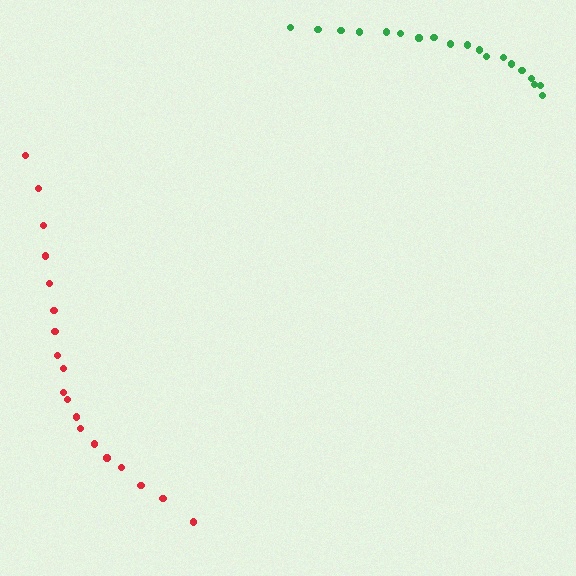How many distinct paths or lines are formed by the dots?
There are 2 distinct paths.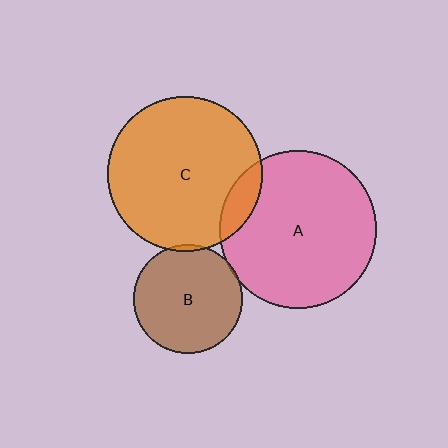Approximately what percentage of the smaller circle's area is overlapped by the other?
Approximately 10%.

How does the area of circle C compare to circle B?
Approximately 2.1 times.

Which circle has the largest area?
Circle A (pink).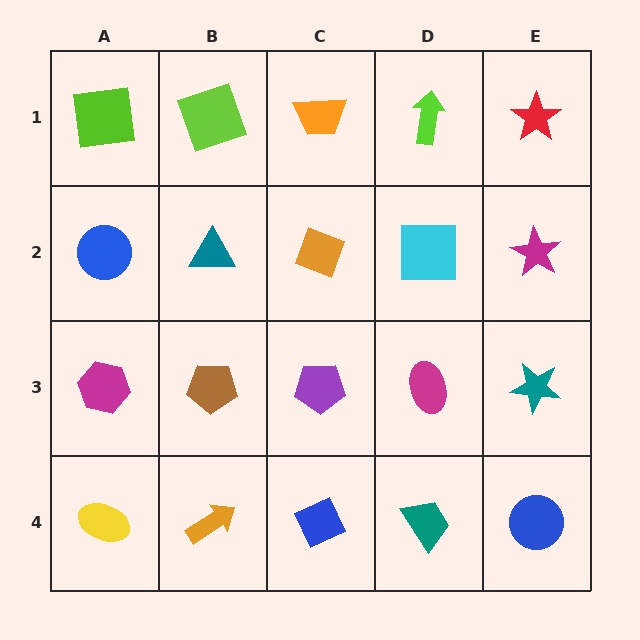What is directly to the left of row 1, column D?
An orange trapezoid.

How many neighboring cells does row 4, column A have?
2.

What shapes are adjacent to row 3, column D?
A cyan square (row 2, column D), a teal trapezoid (row 4, column D), a purple pentagon (row 3, column C), a teal star (row 3, column E).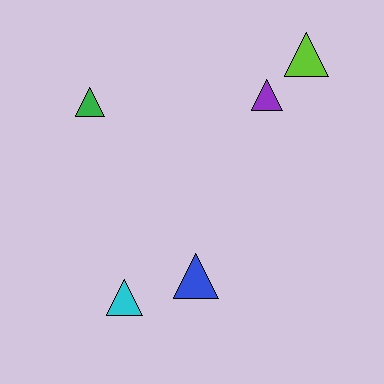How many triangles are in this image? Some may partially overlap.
There are 5 triangles.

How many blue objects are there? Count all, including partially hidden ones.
There is 1 blue object.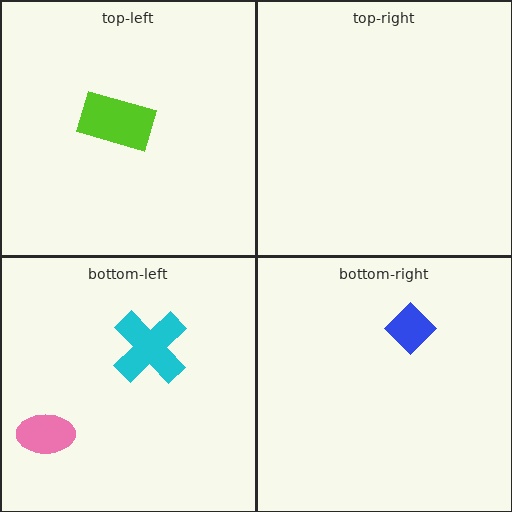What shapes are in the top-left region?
The lime rectangle.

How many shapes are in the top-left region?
1.